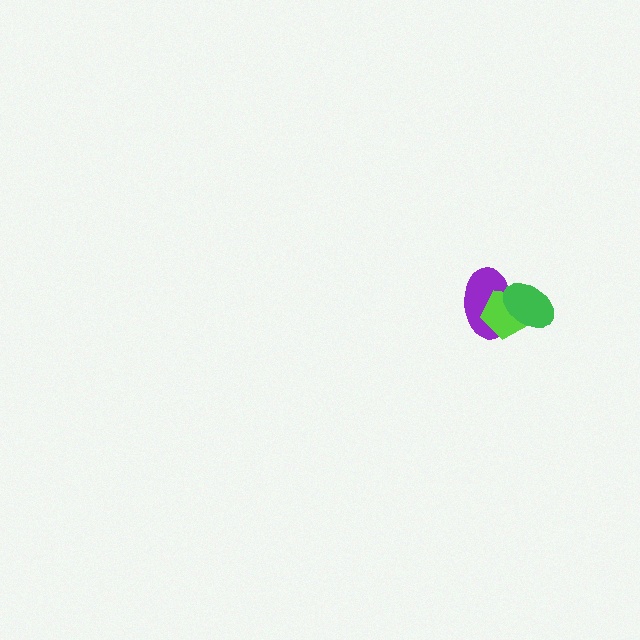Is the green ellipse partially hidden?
No, no other shape covers it.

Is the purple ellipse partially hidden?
Yes, it is partially covered by another shape.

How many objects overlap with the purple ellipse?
2 objects overlap with the purple ellipse.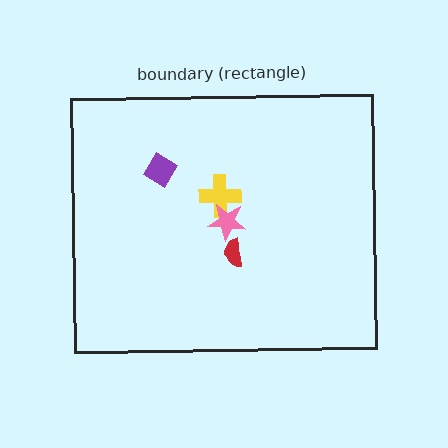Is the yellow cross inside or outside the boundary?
Inside.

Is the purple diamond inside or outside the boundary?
Inside.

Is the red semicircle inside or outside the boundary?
Inside.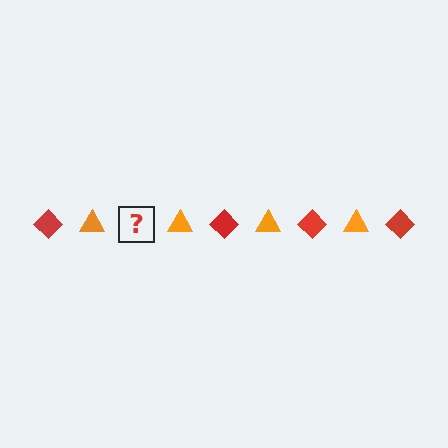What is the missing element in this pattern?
The missing element is a red diamond.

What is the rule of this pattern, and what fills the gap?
The rule is that the pattern alternates between red diamond and orange triangle. The gap should be filled with a red diamond.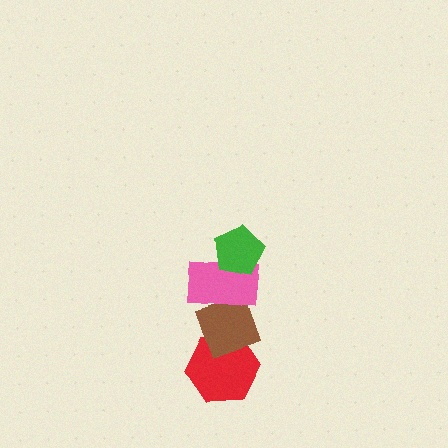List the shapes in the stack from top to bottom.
From top to bottom: the green pentagon, the pink rectangle, the brown diamond, the red hexagon.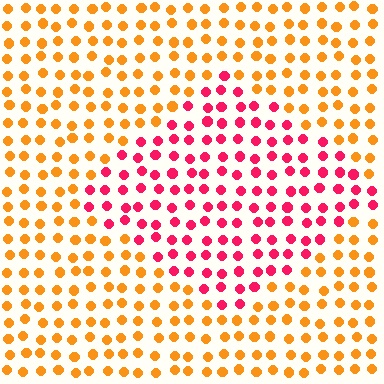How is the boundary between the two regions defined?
The boundary is defined purely by a slight shift in hue (about 53 degrees). Spacing, size, and orientation are identical on both sides.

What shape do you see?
I see a diamond.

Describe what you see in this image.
The image is filled with small orange elements in a uniform arrangement. A diamond-shaped region is visible where the elements are tinted to a slightly different hue, forming a subtle color boundary.